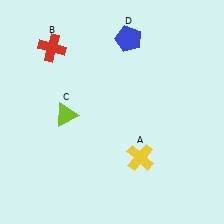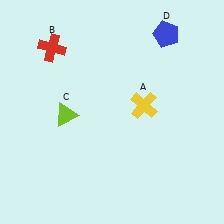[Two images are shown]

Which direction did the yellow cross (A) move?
The yellow cross (A) moved up.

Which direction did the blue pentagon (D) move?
The blue pentagon (D) moved right.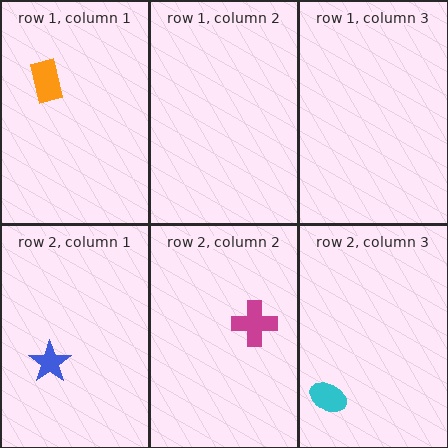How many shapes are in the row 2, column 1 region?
1.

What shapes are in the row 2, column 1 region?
The blue star.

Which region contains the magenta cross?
The row 2, column 2 region.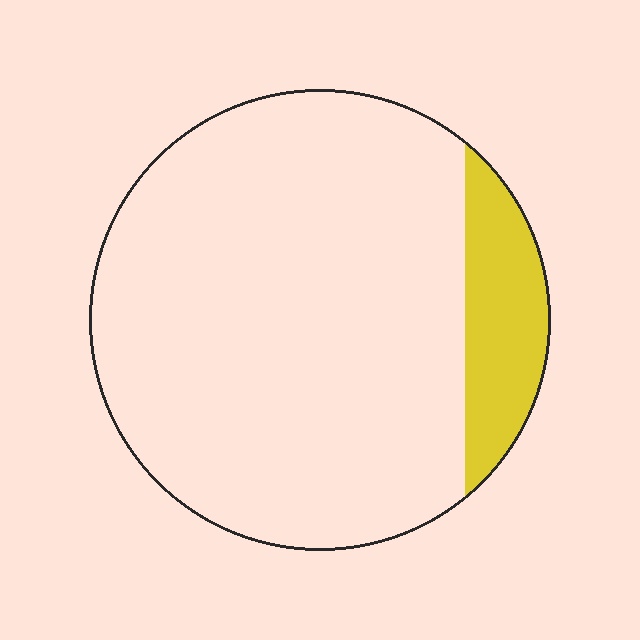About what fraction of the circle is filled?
About one eighth (1/8).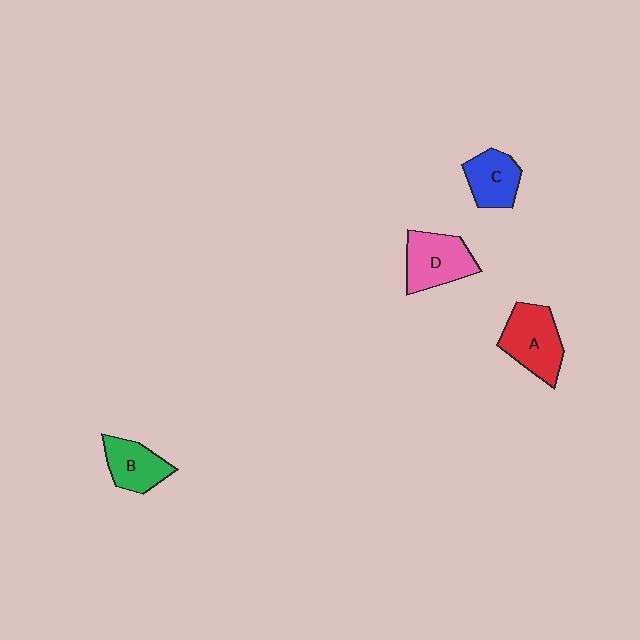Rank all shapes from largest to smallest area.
From largest to smallest: A (red), D (pink), B (green), C (blue).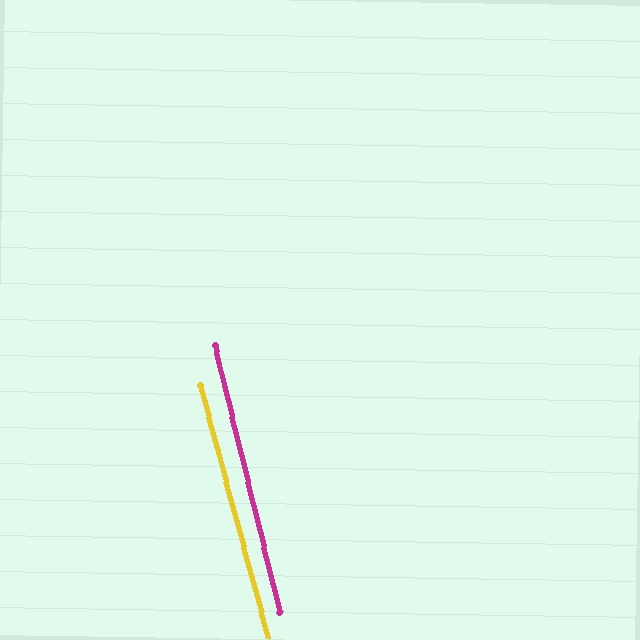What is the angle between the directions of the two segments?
Approximately 1 degree.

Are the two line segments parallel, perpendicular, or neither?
Parallel — their directions differ by only 1.4°.